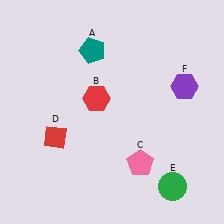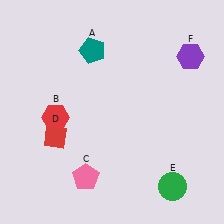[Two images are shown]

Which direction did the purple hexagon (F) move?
The purple hexagon (F) moved up.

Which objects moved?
The objects that moved are: the red hexagon (B), the pink pentagon (C), the purple hexagon (F).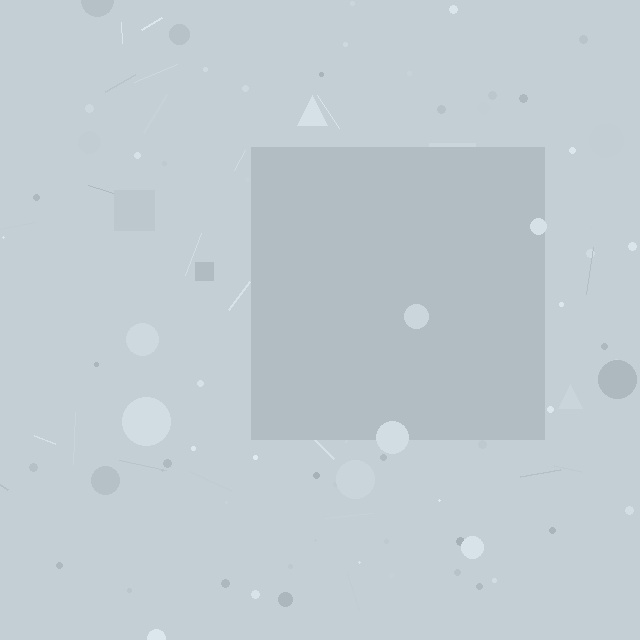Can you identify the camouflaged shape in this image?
The camouflaged shape is a square.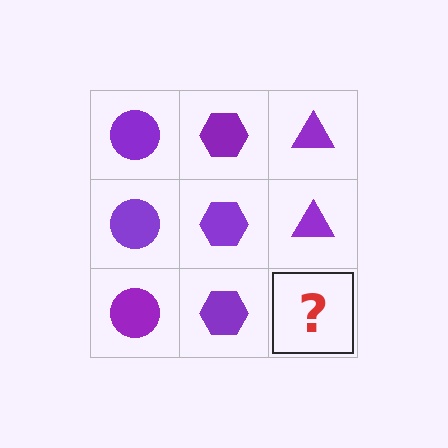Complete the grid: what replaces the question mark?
The question mark should be replaced with a purple triangle.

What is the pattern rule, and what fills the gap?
The rule is that each column has a consistent shape. The gap should be filled with a purple triangle.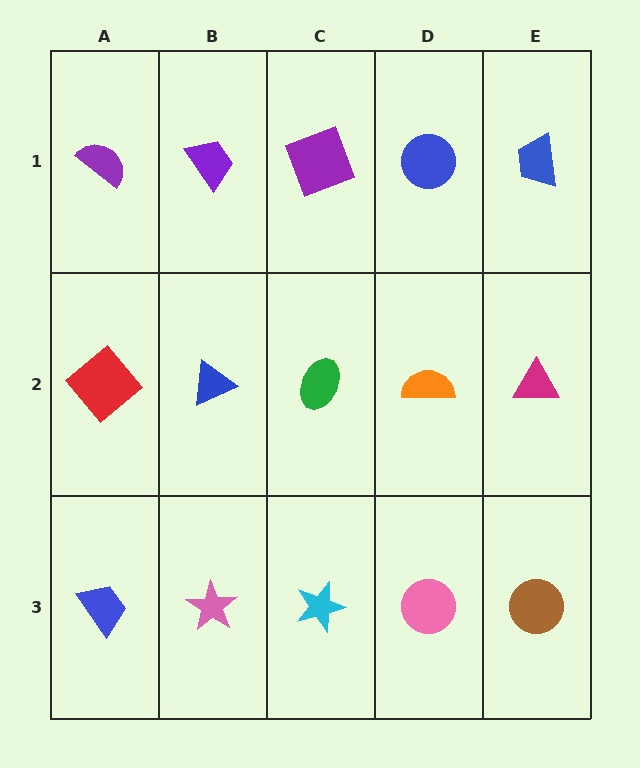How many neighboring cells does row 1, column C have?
3.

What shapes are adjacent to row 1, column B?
A blue triangle (row 2, column B), a purple semicircle (row 1, column A), a purple square (row 1, column C).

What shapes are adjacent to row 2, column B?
A purple trapezoid (row 1, column B), a pink star (row 3, column B), a red diamond (row 2, column A), a green ellipse (row 2, column C).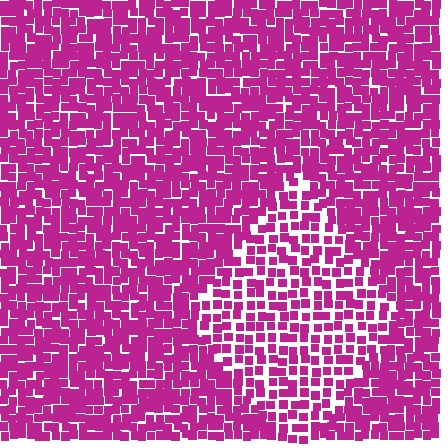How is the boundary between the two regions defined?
The boundary is defined by a change in element density (approximately 1.7x ratio). All elements are the same color, size, and shape.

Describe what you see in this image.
The image contains small magenta elements arranged at two different densities. A diamond-shaped region is visible where the elements are less densely packed than the surrounding area.